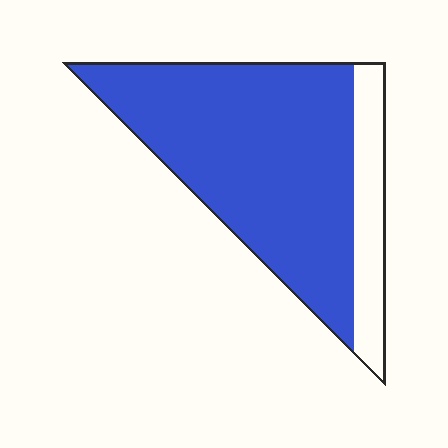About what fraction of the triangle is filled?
About four fifths (4/5).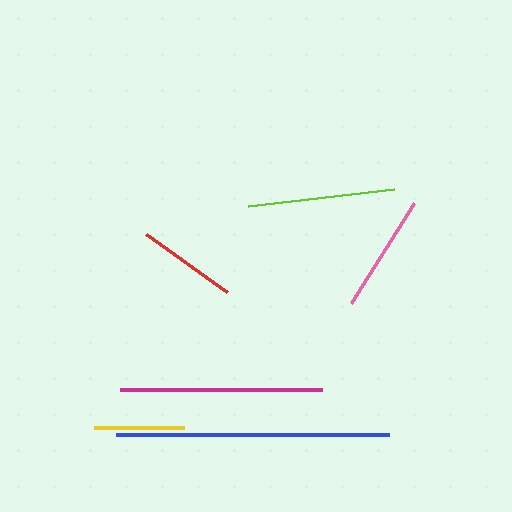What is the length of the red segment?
The red segment is approximately 99 pixels long.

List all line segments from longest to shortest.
From longest to shortest: blue, magenta, lime, pink, red, yellow.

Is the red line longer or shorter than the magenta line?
The magenta line is longer than the red line.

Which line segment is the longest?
The blue line is the longest at approximately 273 pixels.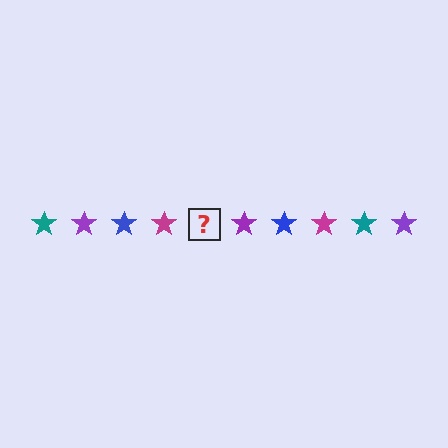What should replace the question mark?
The question mark should be replaced with a teal star.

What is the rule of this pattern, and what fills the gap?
The rule is that the pattern cycles through teal, purple, blue, magenta stars. The gap should be filled with a teal star.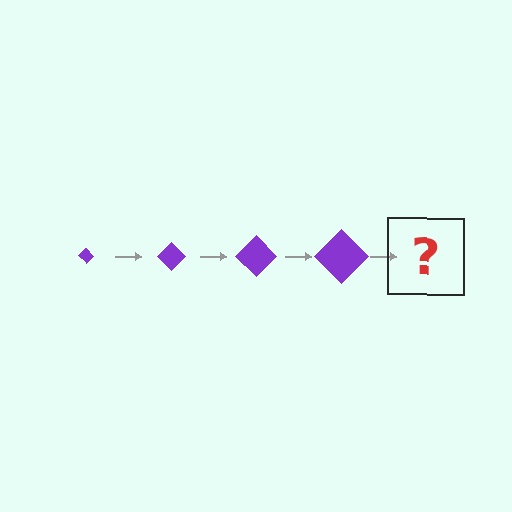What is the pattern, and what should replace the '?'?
The pattern is that the diamond gets progressively larger each step. The '?' should be a purple diamond, larger than the previous one.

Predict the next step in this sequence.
The next step is a purple diamond, larger than the previous one.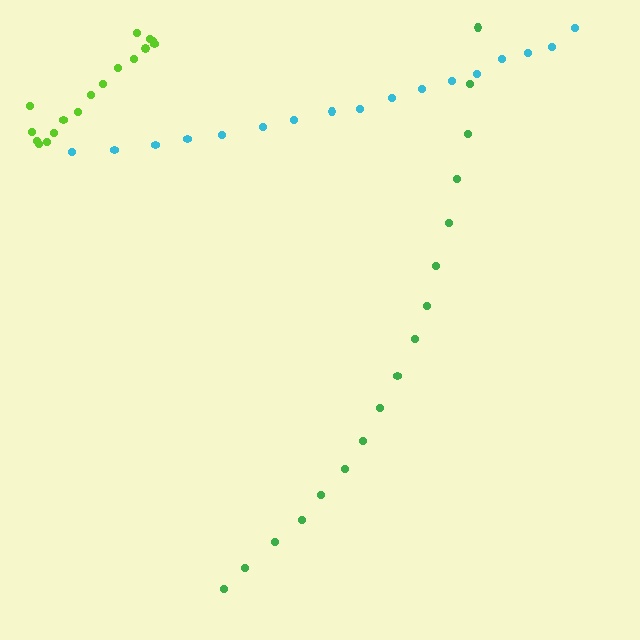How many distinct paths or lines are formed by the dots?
There are 3 distinct paths.